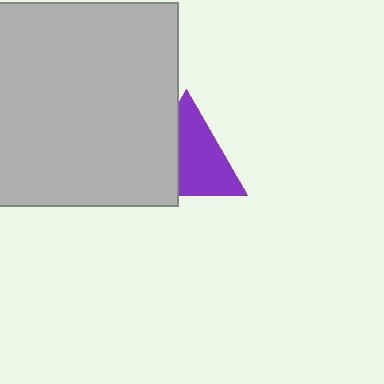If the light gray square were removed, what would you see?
You would see the complete purple triangle.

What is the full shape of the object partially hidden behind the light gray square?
The partially hidden object is a purple triangle.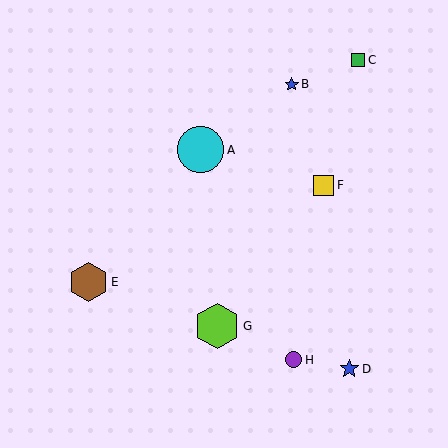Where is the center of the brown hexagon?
The center of the brown hexagon is at (89, 282).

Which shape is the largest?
The cyan circle (labeled A) is the largest.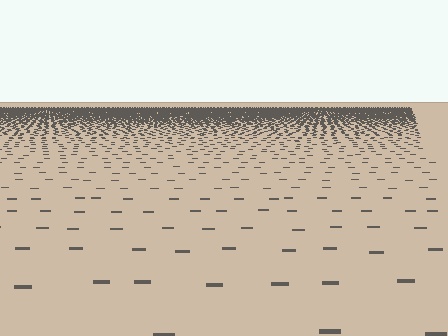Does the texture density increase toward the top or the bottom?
Density increases toward the top.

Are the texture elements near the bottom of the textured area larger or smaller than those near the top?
Larger. Near the bottom, elements are closer to the viewer and appear at a bigger on-screen size.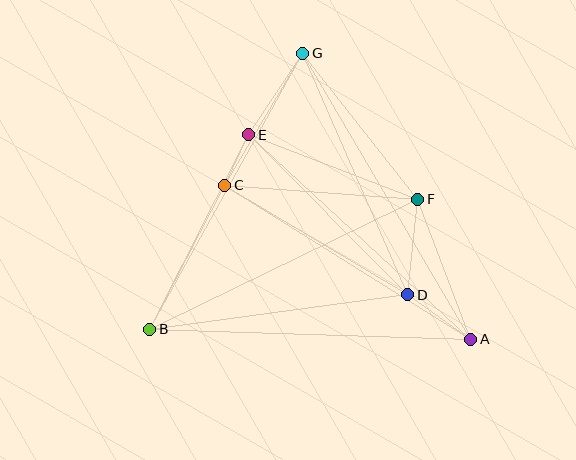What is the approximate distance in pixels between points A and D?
The distance between A and D is approximately 78 pixels.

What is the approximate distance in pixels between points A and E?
The distance between A and E is approximately 302 pixels.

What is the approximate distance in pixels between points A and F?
The distance between A and F is approximately 150 pixels.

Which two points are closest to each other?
Points C and E are closest to each other.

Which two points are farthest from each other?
Points A and G are farthest from each other.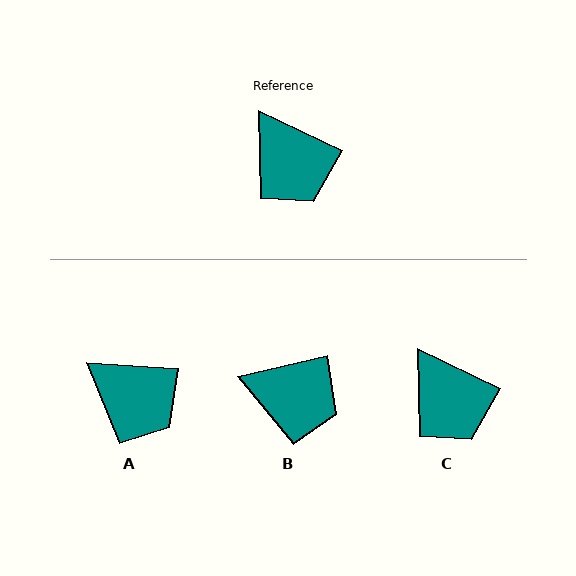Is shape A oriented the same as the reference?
No, it is off by about 21 degrees.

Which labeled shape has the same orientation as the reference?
C.